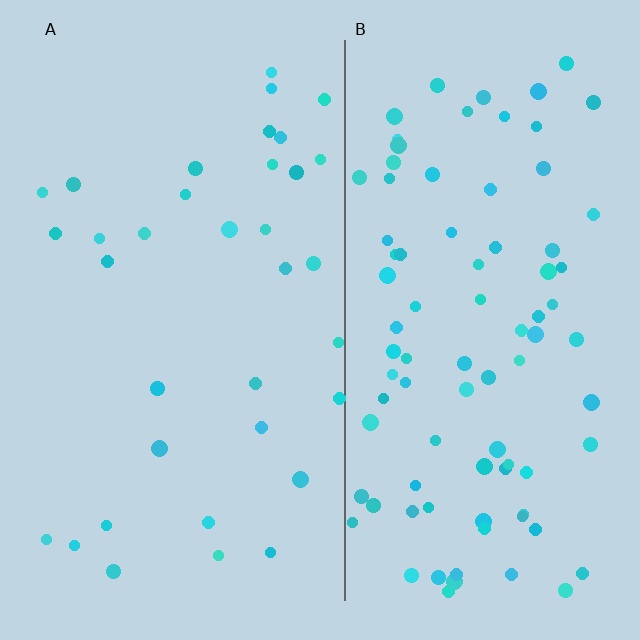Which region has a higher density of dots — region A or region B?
B (the right).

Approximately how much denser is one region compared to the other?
Approximately 2.6× — region B over region A.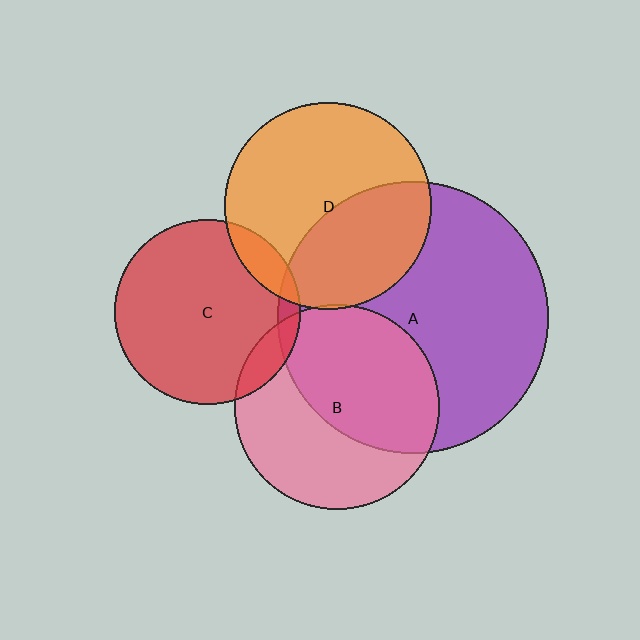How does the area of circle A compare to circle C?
Approximately 2.1 times.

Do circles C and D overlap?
Yes.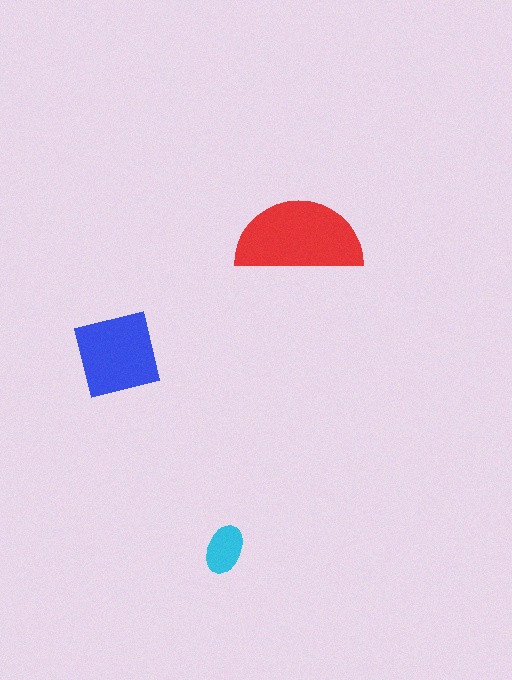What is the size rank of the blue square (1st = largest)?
2nd.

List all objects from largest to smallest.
The red semicircle, the blue square, the cyan ellipse.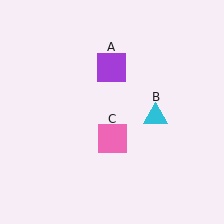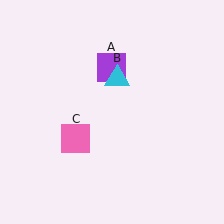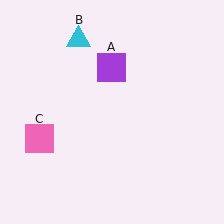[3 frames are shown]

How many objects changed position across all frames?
2 objects changed position: cyan triangle (object B), pink square (object C).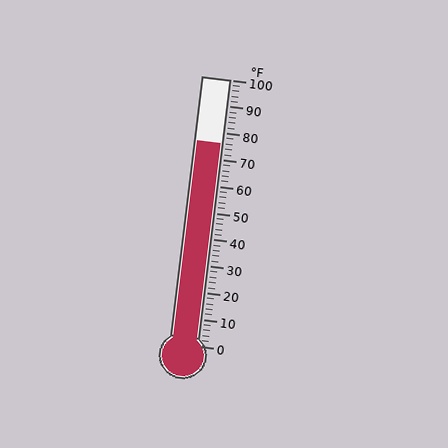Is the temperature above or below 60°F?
The temperature is above 60°F.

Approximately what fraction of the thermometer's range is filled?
The thermometer is filled to approximately 75% of its range.